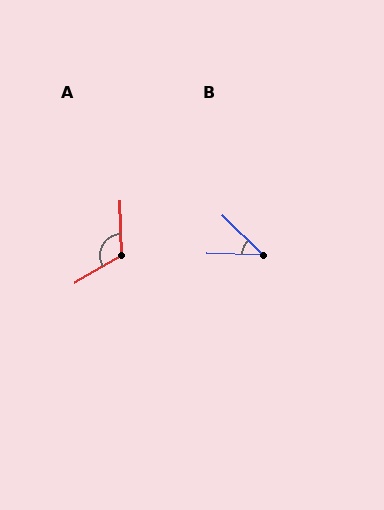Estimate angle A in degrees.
Approximately 119 degrees.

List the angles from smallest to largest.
B (43°), A (119°).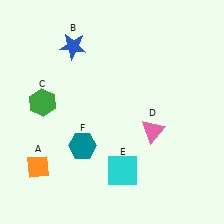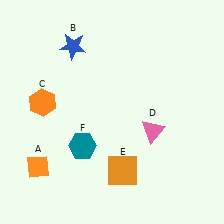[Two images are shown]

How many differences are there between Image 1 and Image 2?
There are 2 differences between the two images.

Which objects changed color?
C changed from green to orange. E changed from cyan to orange.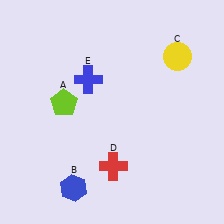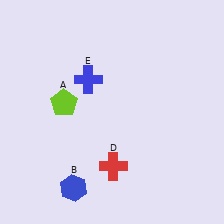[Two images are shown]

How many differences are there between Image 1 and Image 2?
There is 1 difference between the two images.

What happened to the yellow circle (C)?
The yellow circle (C) was removed in Image 2. It was in the top-right area of Image 1.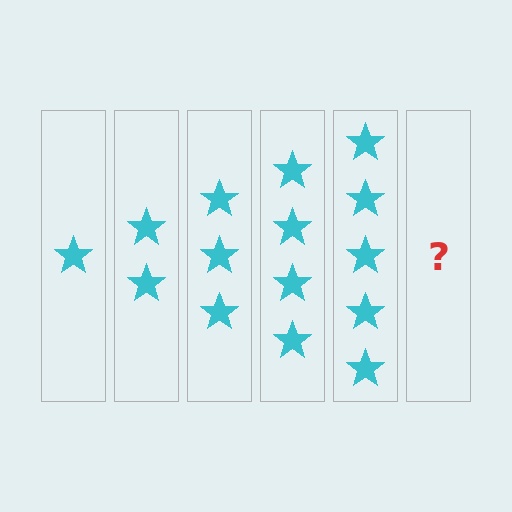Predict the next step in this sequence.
The next step is 6 stars.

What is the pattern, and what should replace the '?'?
The pattern is that each step adds one more star. The '?' should be 6 stars.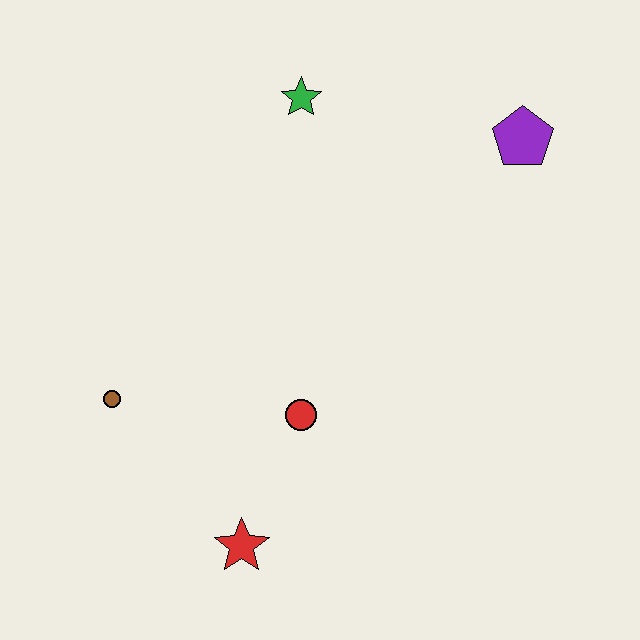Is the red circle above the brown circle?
No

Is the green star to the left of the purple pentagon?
Yes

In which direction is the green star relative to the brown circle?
The green star is above the brown circle.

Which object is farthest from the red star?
The purple pentagon is farthest from the red star.